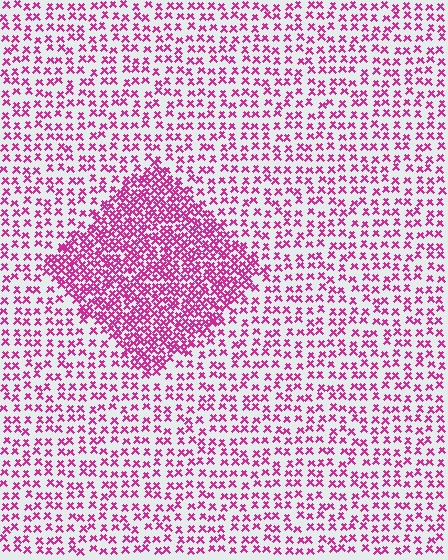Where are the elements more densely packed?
The elements are more densely packed inside the diamond boundary.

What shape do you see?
I see a diamond.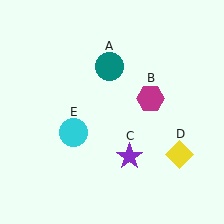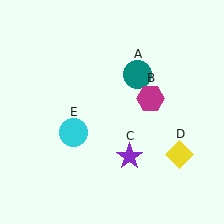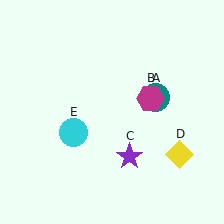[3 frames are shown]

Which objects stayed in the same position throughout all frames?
Magenta hexagon (object B) and purple star (object C) and yellow diamond (object D) and cyan circle (object E) remained stationary.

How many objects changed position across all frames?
1 object changed position: teal circle (object A).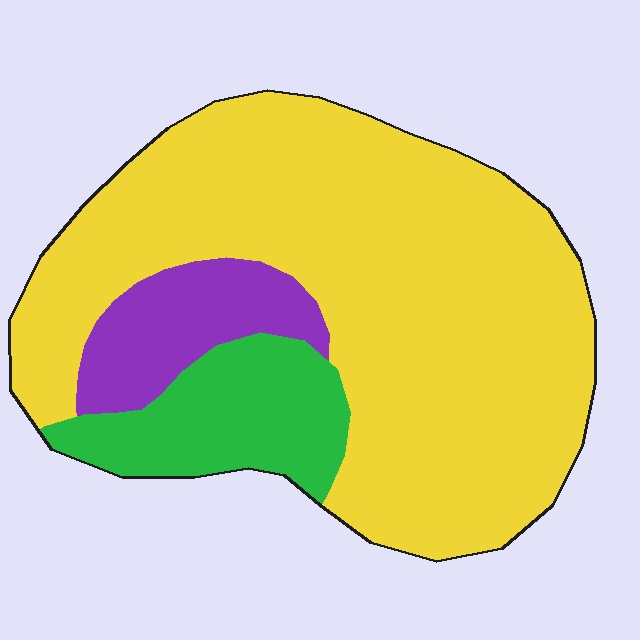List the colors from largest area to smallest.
From largest to smallest: yellow, green, purple.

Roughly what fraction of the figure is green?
Green takes up about one sixth (1/6) of the figure.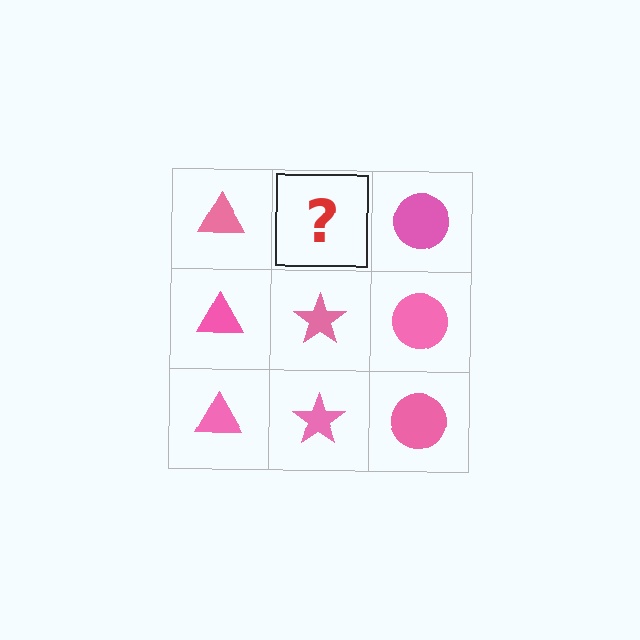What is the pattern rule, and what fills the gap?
The rule is that each column has a consistent shape. The gap should be filled with a pink star.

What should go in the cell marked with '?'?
The missing cell should contain a pink star.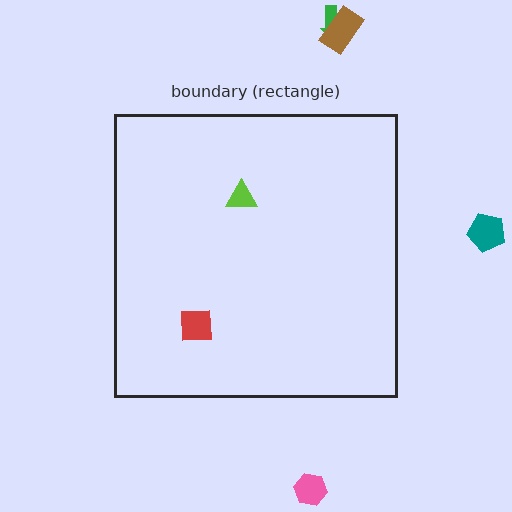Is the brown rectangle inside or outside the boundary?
Outside.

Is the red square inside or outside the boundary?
Inside.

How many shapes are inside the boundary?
2 inside, 4 outside.